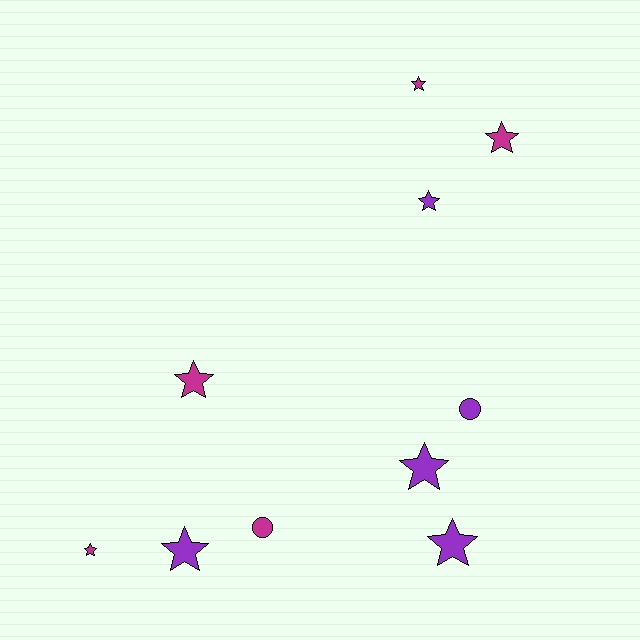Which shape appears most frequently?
Star, with 8 objects.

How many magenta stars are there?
There are 4 magenta stars.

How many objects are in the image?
There are 10 objects.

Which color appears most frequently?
Magenta, with 5 objects.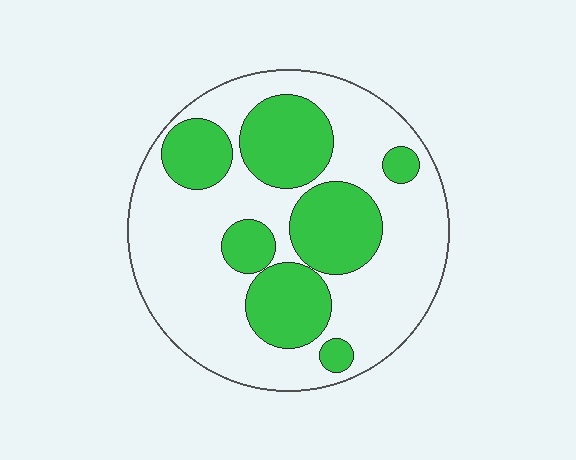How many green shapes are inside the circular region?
7.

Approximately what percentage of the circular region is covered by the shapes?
Approximately 35%.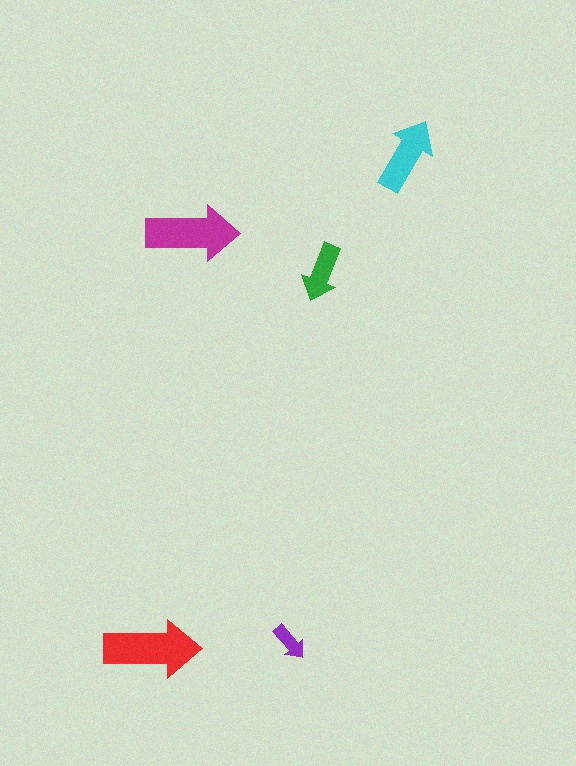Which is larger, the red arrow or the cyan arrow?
The red one.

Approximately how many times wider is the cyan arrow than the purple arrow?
About 2 times wider.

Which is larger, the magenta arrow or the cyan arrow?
The magenta one.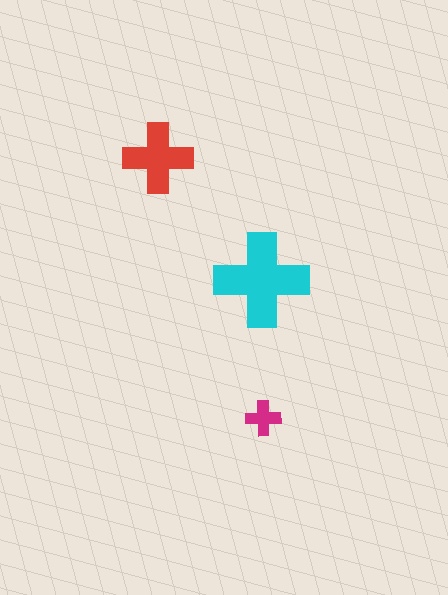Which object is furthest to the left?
The red cross is leftmost.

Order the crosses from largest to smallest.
the cyan one, the red one, the magenta one.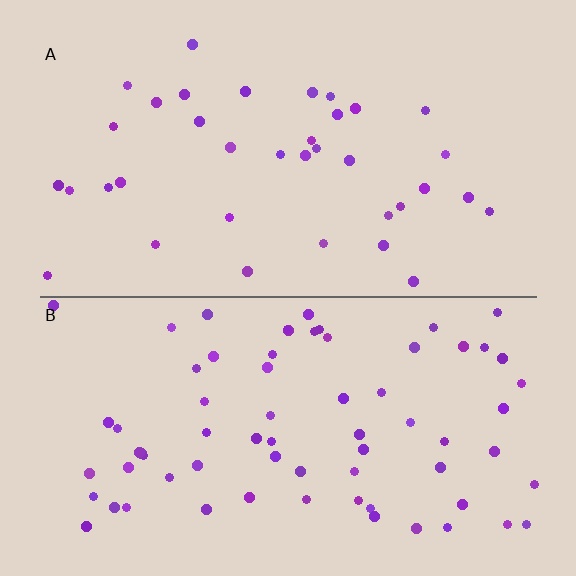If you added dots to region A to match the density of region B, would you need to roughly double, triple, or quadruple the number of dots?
Approximately double.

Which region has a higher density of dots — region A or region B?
B (the bottom).